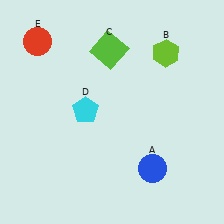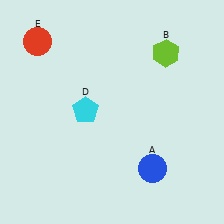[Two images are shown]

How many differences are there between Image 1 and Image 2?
There is 1 difference between the two images.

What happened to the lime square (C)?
The lime square (C) was removed in Image 2. It was in the top-left area of Image 1.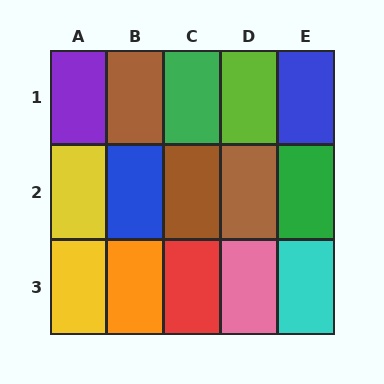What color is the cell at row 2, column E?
Green.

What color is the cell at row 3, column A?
Yellow.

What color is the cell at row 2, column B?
Blue.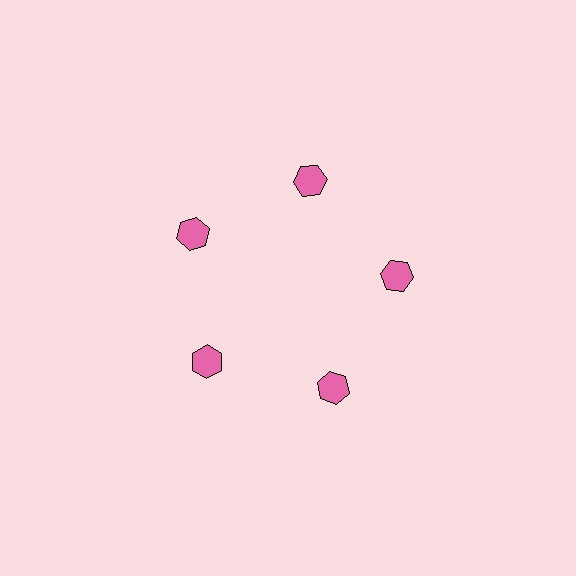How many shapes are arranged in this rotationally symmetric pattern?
There are 5 shapes, arranged in 5 groups of 1.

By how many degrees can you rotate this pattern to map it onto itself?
The pattern maps onto itself every 72 degrees of rotation.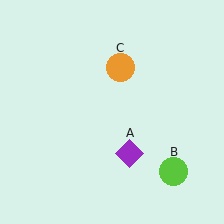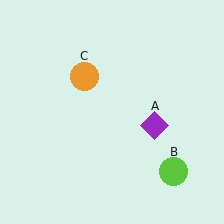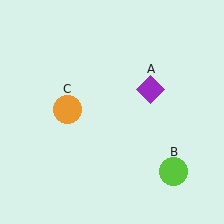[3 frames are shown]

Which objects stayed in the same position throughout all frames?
Lime circle (object B) remained stationary.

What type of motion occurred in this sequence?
The purple diamond (object A), orange circle (object C) rotated counterclockwise around the center of the scene.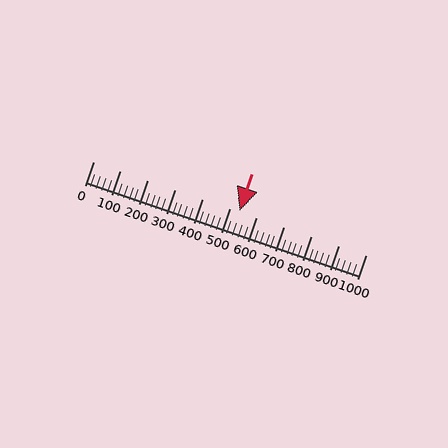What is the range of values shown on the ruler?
The ruler shows values from 0 to 1000.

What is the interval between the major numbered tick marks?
The major tick marks are spaced 100 units apart.